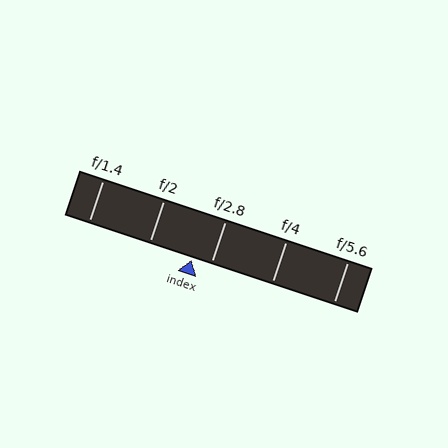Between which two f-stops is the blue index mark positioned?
The index mark is between f/2 and f/2.8.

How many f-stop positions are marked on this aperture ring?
There are 5 f-stop positions marked.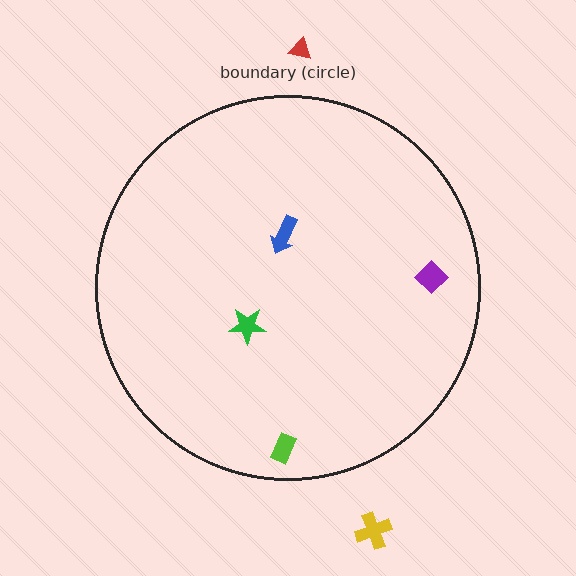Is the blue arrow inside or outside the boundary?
Inside.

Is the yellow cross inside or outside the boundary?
Outside.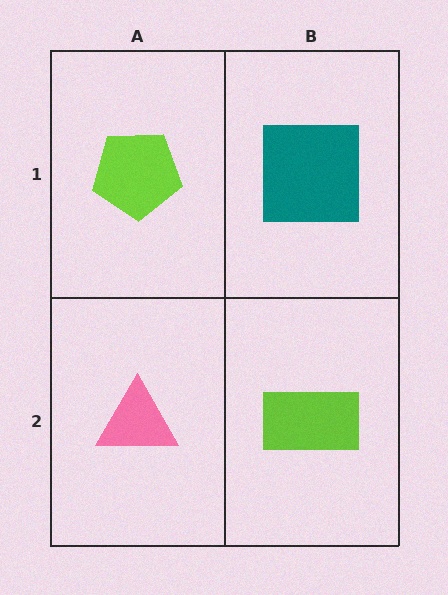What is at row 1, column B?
A teal square.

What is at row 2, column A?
A pink triangle.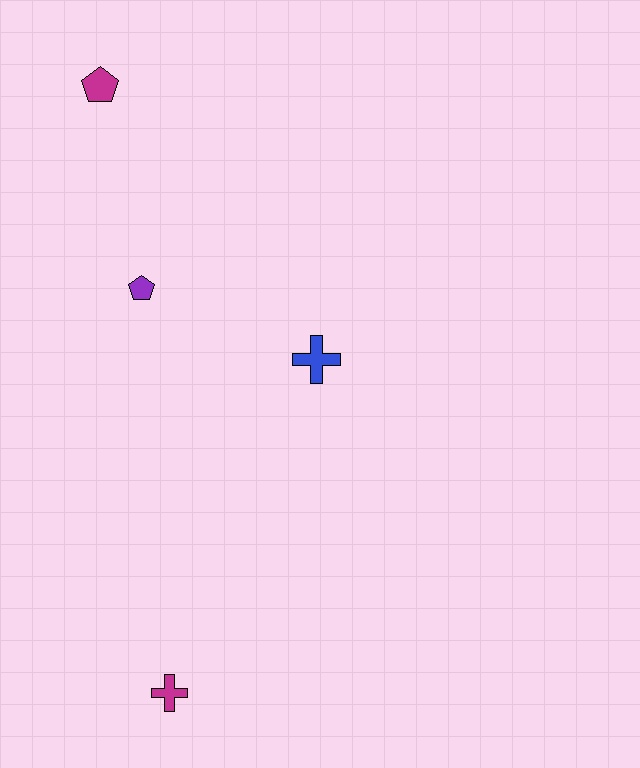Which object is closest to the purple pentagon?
The blue cross is closest to the purple pentagon.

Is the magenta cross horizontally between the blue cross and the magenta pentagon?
Yes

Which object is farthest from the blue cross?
The magenta cross is farthest from the blue cross.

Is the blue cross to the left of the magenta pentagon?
No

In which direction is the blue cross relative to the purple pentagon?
The blue cross is to the right of the purple pentagon.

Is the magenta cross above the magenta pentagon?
No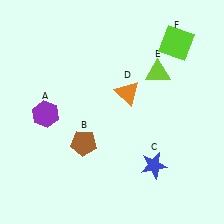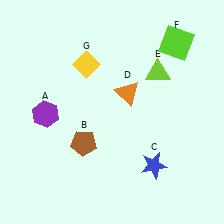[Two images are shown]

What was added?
A yellow diamond (G) was added in Image 2.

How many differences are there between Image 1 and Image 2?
There is 1 difference between the two images.